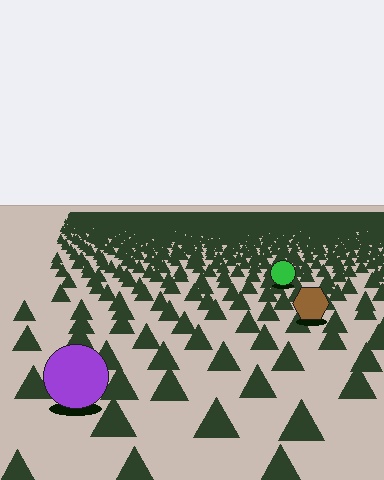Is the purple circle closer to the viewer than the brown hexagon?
Yes. The purple circle is closer — you can tell from the texture gradient: the ground texture is coarser near it.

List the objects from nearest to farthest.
From nearest to farthest: the purple circle, the brown hexagon, the green circle.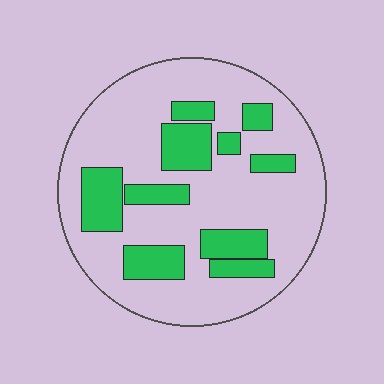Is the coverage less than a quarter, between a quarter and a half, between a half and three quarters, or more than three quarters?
Between a quarter and a half.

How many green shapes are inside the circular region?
10.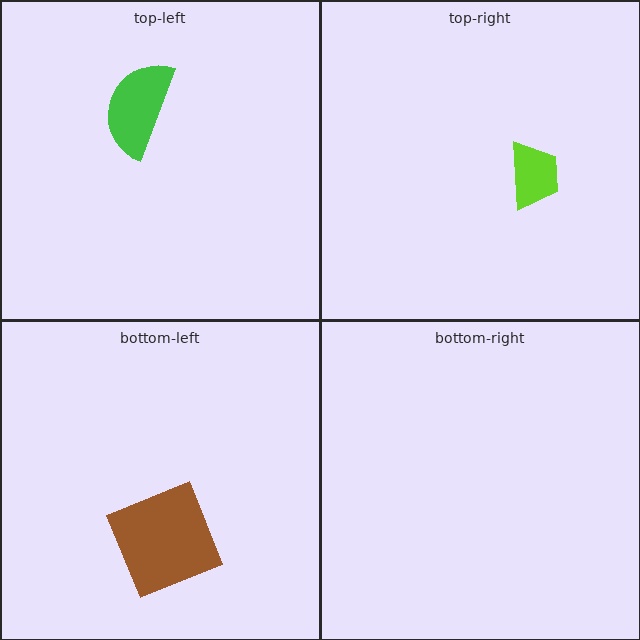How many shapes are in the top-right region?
1.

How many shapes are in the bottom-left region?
1.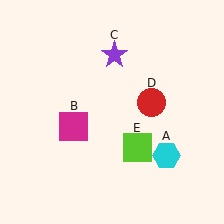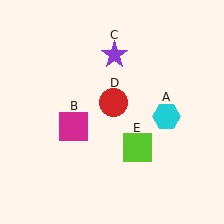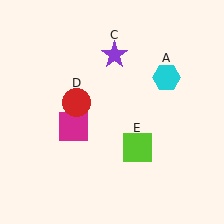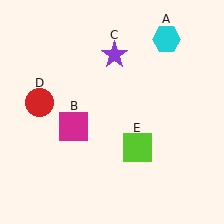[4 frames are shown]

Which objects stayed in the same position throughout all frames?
Magenta square (object B) and purple star (object C) and lime square (object E) remained stationary.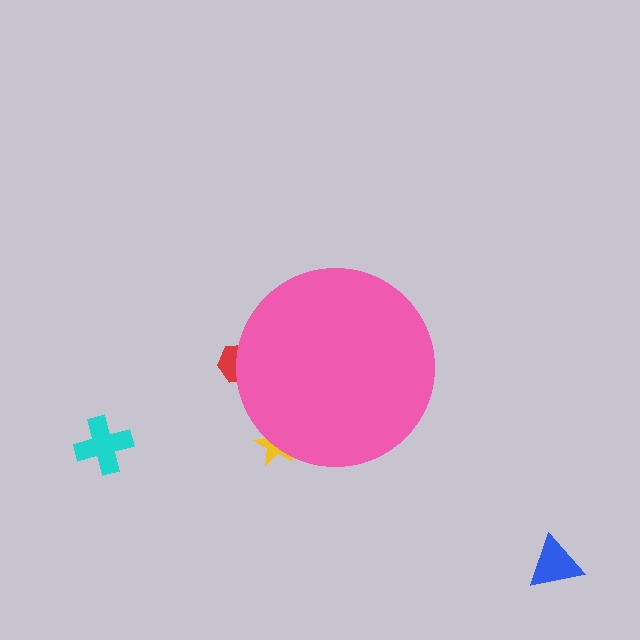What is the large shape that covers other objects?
A pink circle.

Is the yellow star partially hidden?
Yes, the yellow star is partially hidden behind the pink circle.